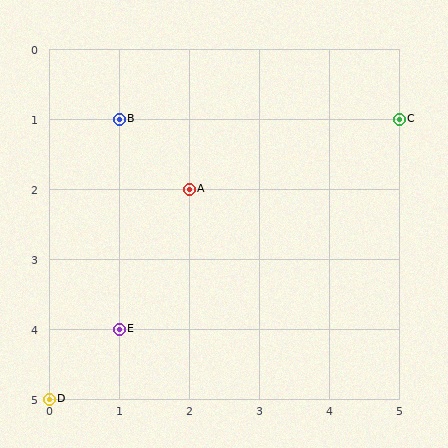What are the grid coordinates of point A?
Point A is at grid coordinates (2, 2).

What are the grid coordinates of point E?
Point E is at grid coordinates (1, 4).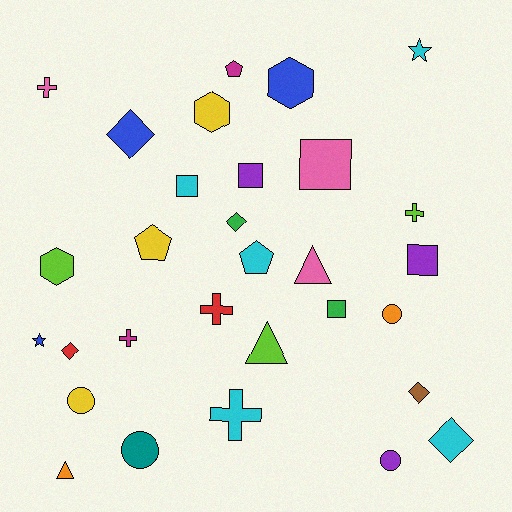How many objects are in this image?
There are 30 objects.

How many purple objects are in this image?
There are 3 purple objects.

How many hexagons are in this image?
There are 3 hexagons.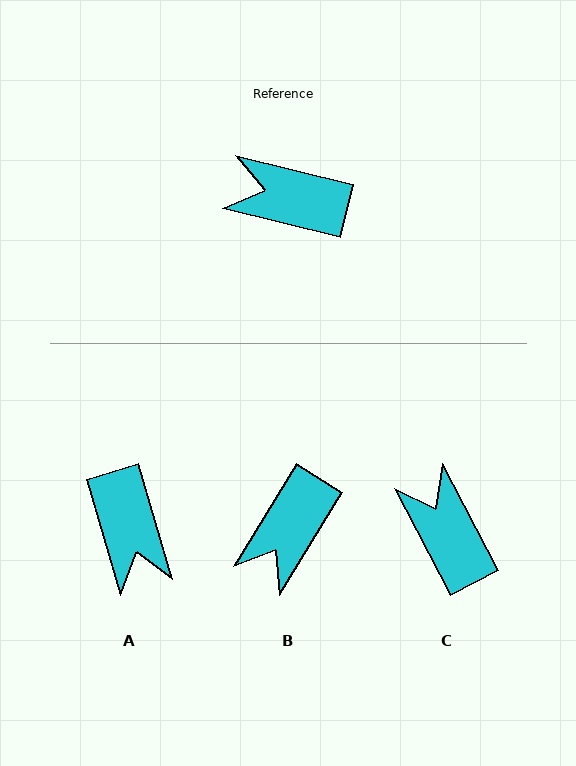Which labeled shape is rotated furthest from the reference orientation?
A, about 120 degrees away.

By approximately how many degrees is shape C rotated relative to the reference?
Approximately 48 degrees clockwise.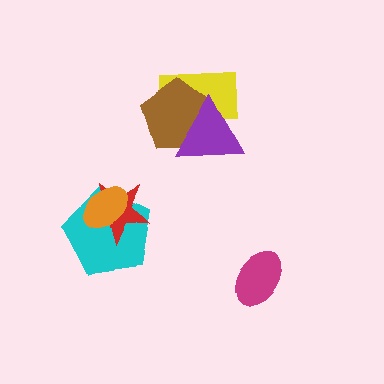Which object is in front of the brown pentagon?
The purple triangle is in front of the brown pentagon.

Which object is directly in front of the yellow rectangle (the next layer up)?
The brown pentagon is directly in front of the yellow rectangle.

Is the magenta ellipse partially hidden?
No, no other shape covers it.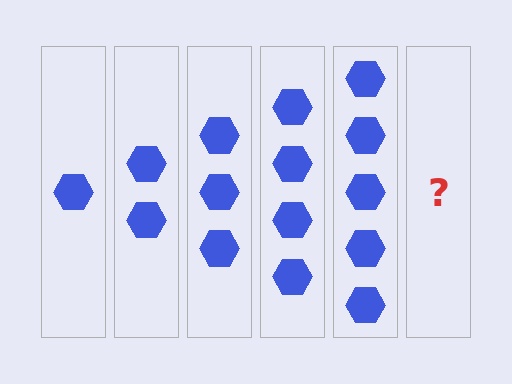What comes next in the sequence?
The next element should be 6 hexagons.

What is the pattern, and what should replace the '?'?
The pattern is that each step adds one more hexagon. The '?' should be 6 hexagons.